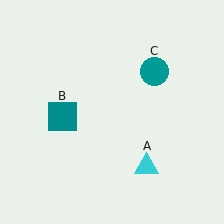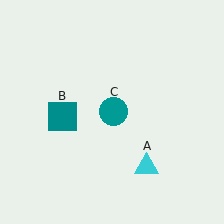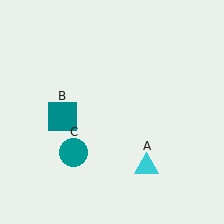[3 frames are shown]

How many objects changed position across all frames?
1 object changed position: teal circle (object C).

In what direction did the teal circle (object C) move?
The teal circle (object C) moved down and to the left.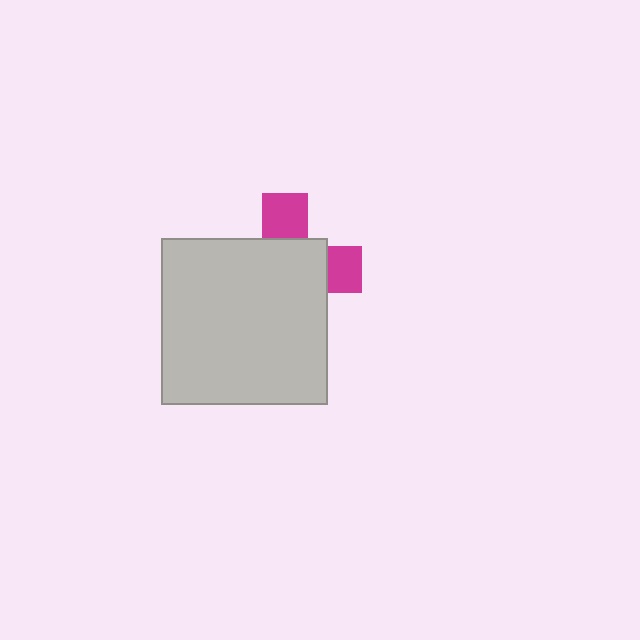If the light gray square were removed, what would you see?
You would see the complete magenta cross.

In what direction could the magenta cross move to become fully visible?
The magenta cross could move toward the upper-right. That would shift it out from behind the light gray square entirely.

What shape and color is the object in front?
The object in front is a light gray square.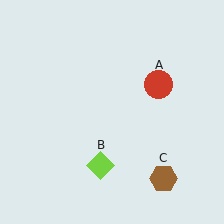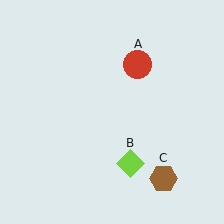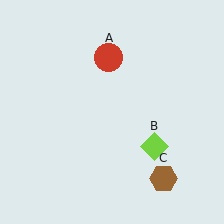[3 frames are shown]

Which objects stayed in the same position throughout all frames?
Brown hexagon (object C) remained stationary.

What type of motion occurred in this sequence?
The red circle (object A), lime diamond (object B) rotated counterclockwise around the center of the scene.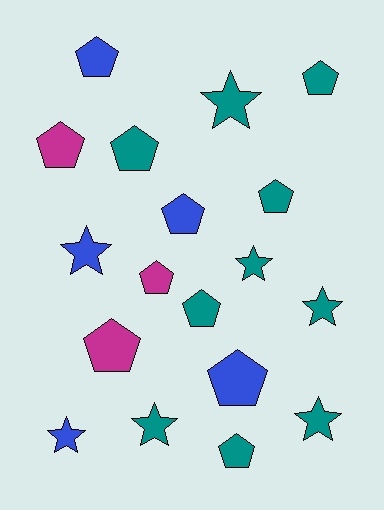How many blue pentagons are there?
There are 3 blue pentagons.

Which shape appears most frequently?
Pentagon, with 11 objects.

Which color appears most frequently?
Teal, with 10 objects.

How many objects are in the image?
There are 18 objects.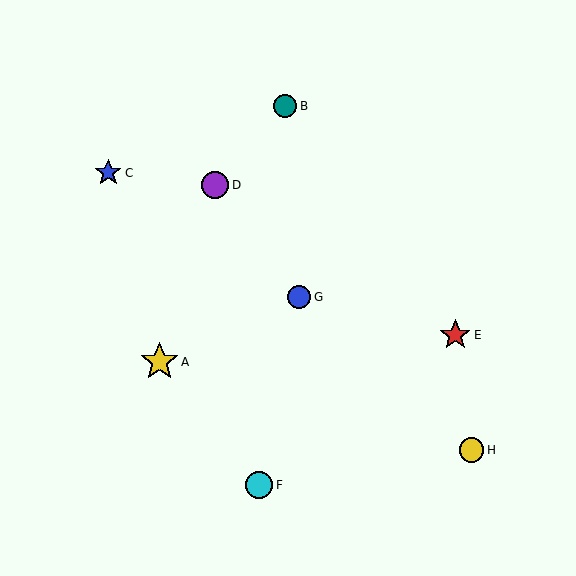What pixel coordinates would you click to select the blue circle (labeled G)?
Click at (299, 297) to select the blue circle G.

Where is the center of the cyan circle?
The center of the cyan circle is at (259, 485).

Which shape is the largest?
The yellow star (labeled A) is the largest.